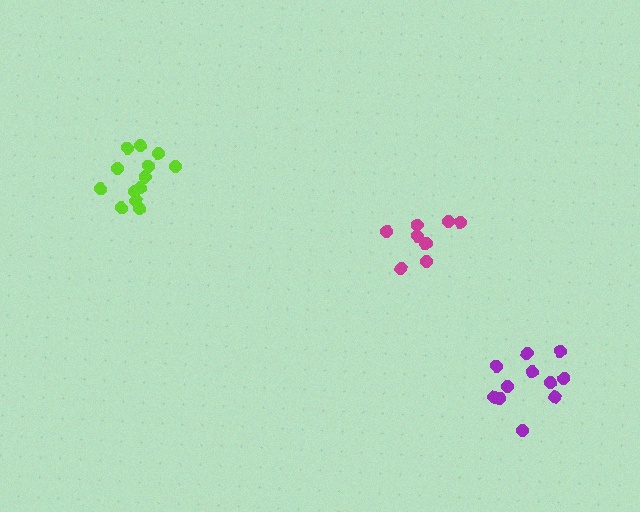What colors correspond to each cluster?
The clusters are colored: purple, magenta, lime.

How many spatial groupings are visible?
There are 3 spatial groupings.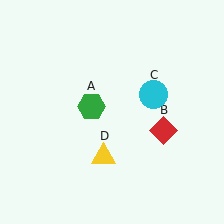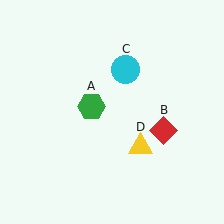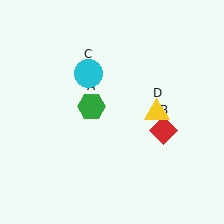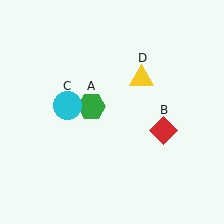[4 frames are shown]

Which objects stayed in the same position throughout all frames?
Green hexagon (object A) and red diamond (object B) remained stationary.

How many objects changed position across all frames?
2 objects changed position: cyan circle (object C), yellow triangle (object D).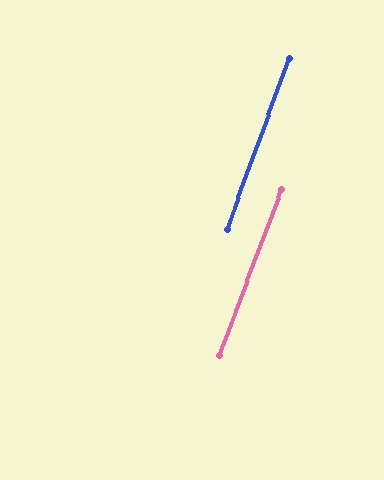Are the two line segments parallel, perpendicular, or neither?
Parallel — their directions differ by only 0.7°.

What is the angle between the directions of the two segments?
Approximately 1 degree.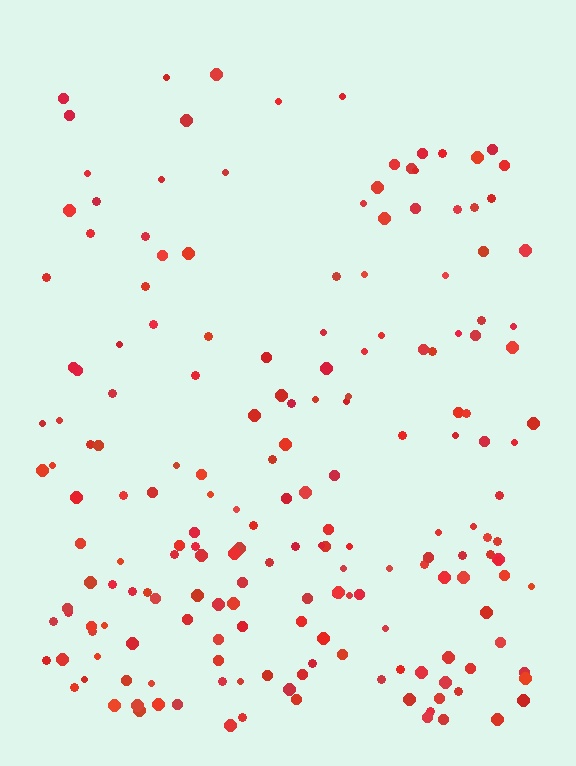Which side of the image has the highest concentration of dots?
The bottom.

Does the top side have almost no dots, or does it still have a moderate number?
Still a moderate number, just noticeably fewer than the bottom.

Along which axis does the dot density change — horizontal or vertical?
Vertical.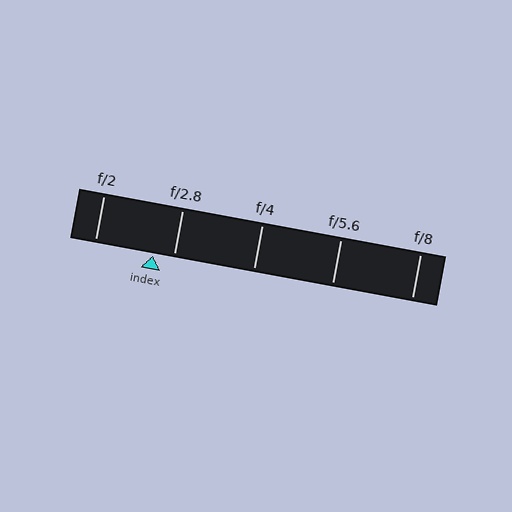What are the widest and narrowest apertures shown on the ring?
The widest aperture shown is f/2 and the narrowest is f/8.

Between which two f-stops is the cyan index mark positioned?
The index mark is between f/2 and f/2.8.